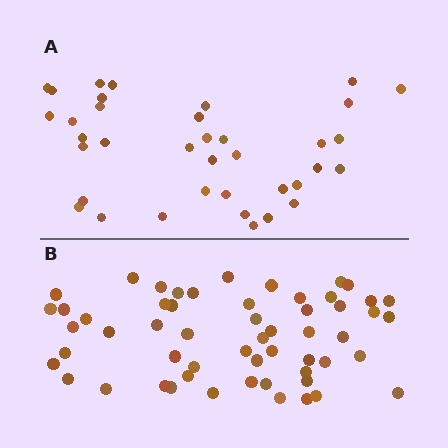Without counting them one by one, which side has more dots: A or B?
Region B (the bottom region) has more dots.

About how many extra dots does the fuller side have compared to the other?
Region B has approximately 20 more dots than region A.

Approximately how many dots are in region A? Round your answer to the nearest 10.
About 40 dots. (The exact count is 37, which rounds to 40.)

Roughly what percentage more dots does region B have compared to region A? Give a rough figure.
About 50% more.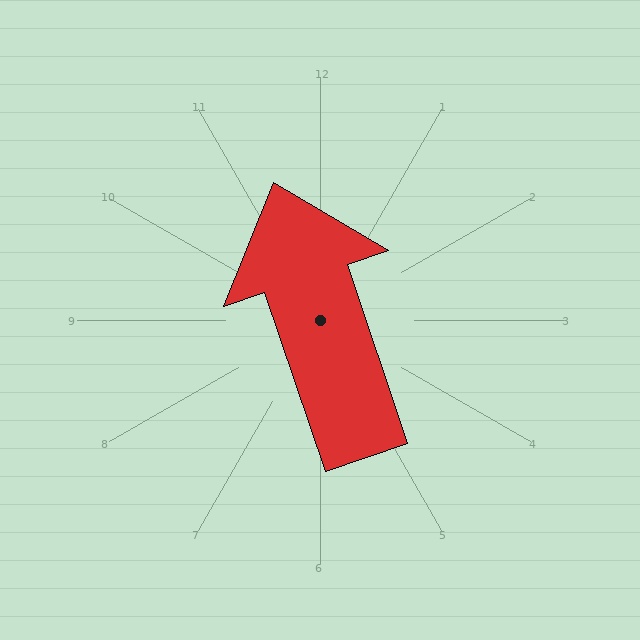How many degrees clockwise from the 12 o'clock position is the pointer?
Approximately 341 degrees.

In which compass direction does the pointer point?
North.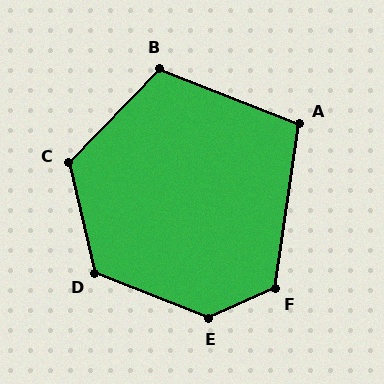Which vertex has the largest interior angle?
E, at approximately 134 degrees.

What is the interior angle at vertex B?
Approximately 113 degrees (obtuse).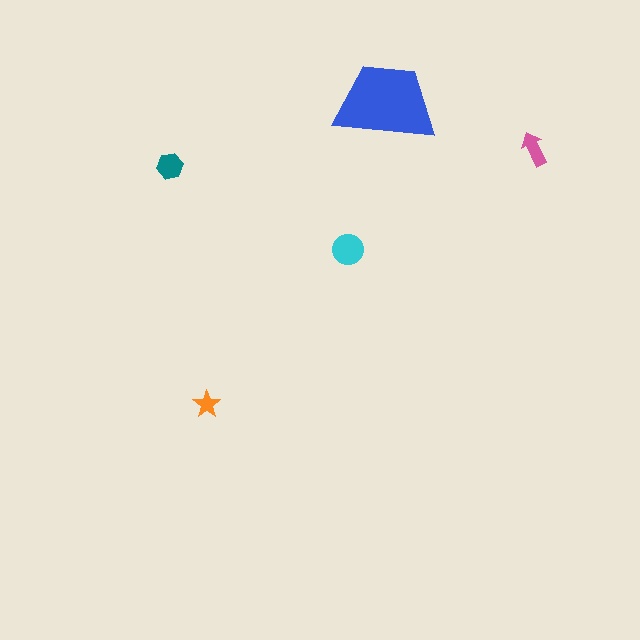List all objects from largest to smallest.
The blue trapezoid, the cyan circle, the teal hexagon, the pink arrow, the orange star.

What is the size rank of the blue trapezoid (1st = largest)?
1st.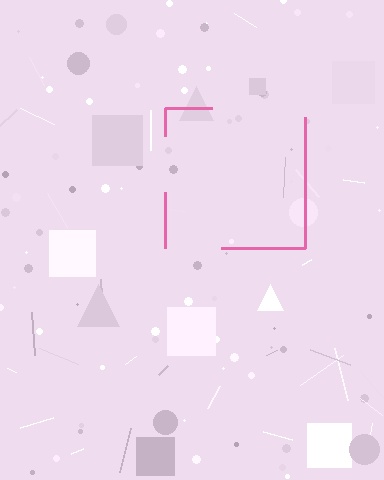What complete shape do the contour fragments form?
The contour fragments form a square.